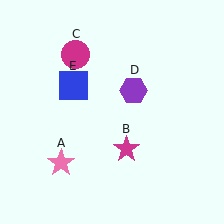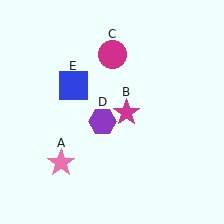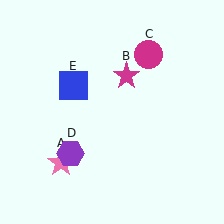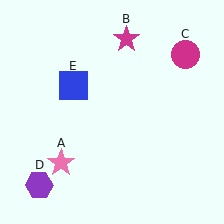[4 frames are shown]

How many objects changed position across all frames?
3 objects changed position: magenta star (object B), magenta circle (object C), purple hexagon (object D).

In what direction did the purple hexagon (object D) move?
The purple hexagon (object D) moved down and to the left.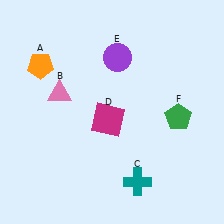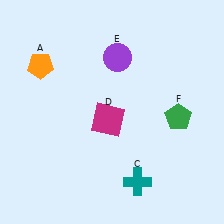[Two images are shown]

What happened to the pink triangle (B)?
The pink triangle (B) was removed in Image 2. It was in the top-left area of Image 1.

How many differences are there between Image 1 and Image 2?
There is 1 difference between the two images.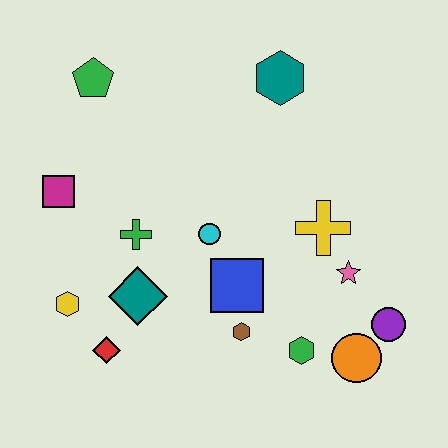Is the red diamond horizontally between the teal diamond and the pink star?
No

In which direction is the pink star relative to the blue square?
The pink star is to the right of the blue square.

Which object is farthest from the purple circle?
The green pentagon is farthest from the purple circle.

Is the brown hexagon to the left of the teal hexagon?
Yes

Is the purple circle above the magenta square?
No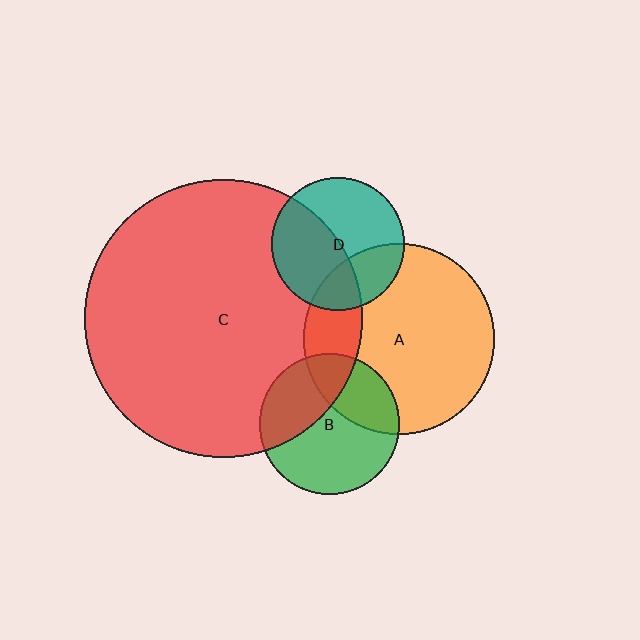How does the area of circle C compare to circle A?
Approximately 2.1 times.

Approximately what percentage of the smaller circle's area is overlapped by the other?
Approximately 45%.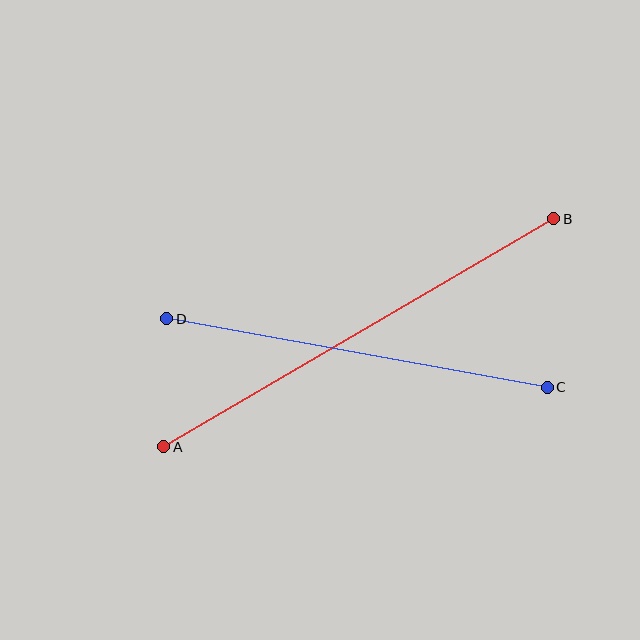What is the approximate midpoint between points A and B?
The midpoint is at approximately (359, 333) pixels.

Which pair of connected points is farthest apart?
Points A and B are farthest apart.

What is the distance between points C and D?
The distance is approximately 387 pixels.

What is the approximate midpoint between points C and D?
The midpoint is at approximately (357, 353) pixels.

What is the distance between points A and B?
The distance is approximately 452 pixels.